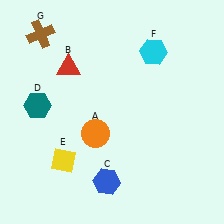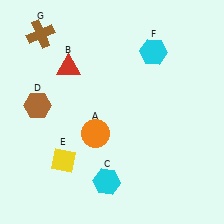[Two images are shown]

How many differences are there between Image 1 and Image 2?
There are 2 differences between the two images.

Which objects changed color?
C changed from blue to cyan. D changed from teal to brown.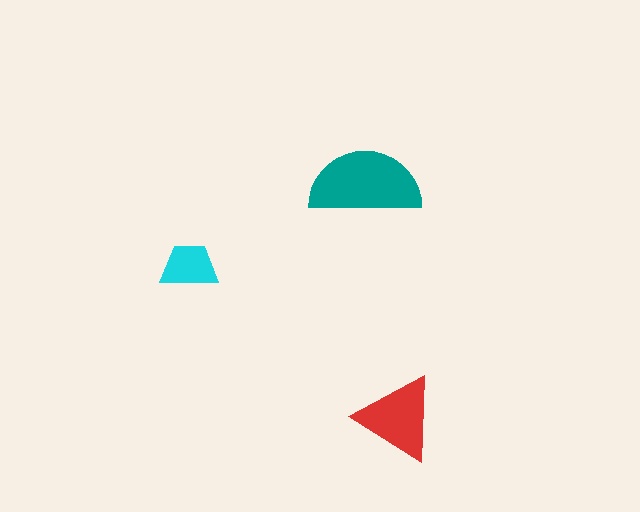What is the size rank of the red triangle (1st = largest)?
2nd.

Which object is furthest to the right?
The red triangle is rightmost.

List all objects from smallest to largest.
The cyan trapezoid, the red triangle, the teal semicircle.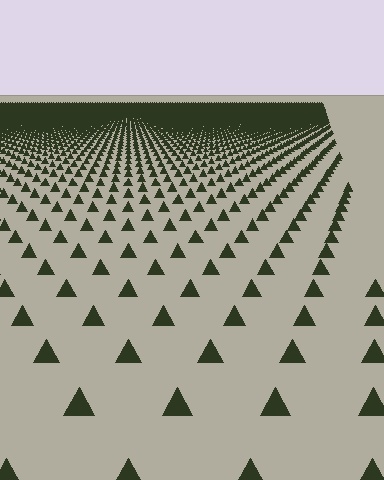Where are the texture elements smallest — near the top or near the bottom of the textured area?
Near the top.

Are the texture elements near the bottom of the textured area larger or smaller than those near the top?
Larger. Near the bottom, elements are closer to the viewer and appear at a bigger on-screen size.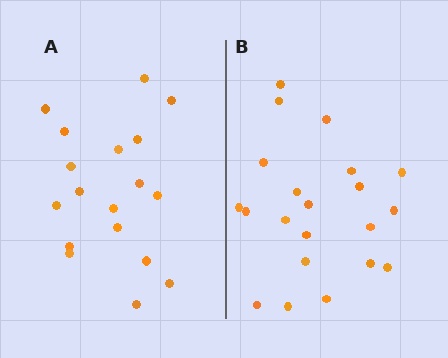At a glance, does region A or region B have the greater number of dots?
Region B (the right region) has more dots.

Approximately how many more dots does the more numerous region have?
Region B has just a few more — roughly 2 or 3 more dots than region A.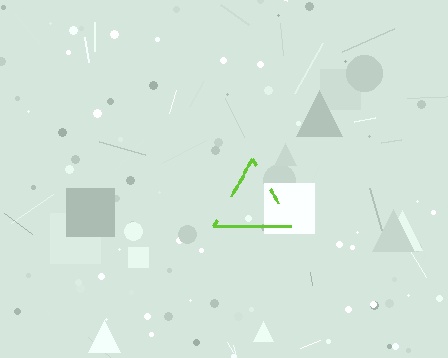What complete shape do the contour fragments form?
The contour fragments form a triangle.